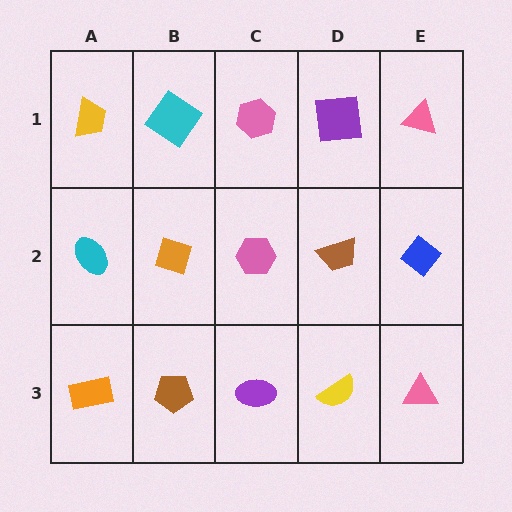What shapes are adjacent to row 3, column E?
A blue diamond (row 2, column E), a yellow semicircle (row 3, column D).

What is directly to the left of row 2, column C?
An orange diamond.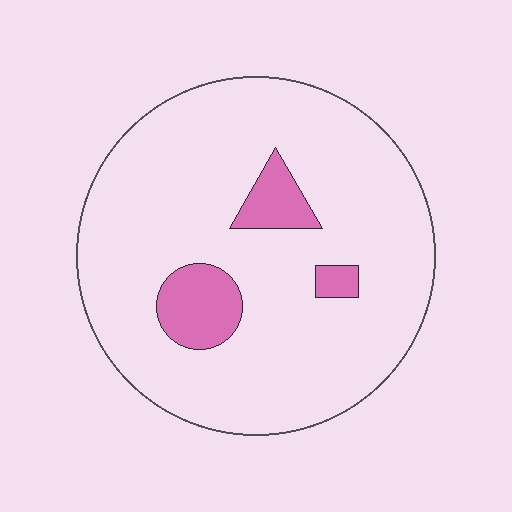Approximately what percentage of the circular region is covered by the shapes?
Approximately 10%.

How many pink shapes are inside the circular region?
3.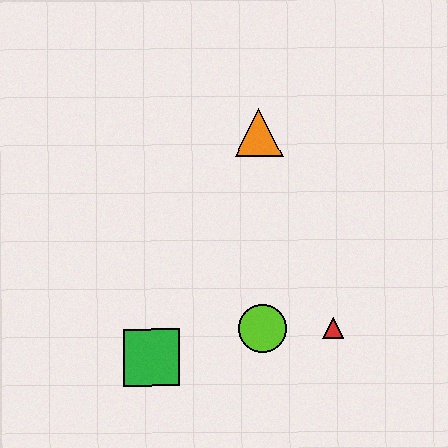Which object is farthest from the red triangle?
The orange triangle is farthest from the red triangle.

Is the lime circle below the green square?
No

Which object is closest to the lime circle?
The red triangle is closest to the lime circle.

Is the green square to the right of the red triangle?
No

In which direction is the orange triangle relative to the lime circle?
The orange triangle is above the lime circle.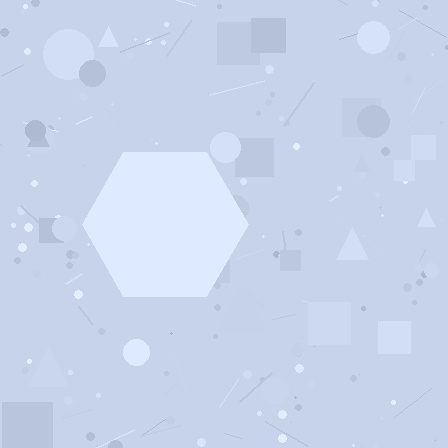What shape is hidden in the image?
A hexagon is hidden in the image.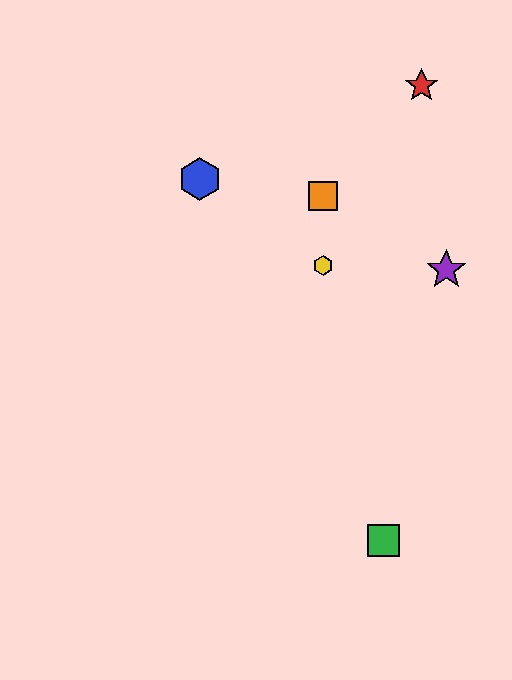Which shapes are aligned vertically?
The yellow hexagon, the orange square are aligned vertically.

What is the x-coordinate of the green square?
The green square is at x≈384.